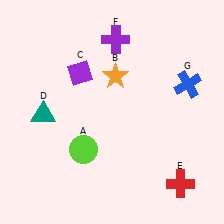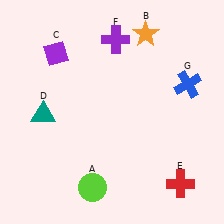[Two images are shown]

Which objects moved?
The objects that moved are: the lime circle (A), the orange star (B), the purple diamond (C).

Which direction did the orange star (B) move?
The orange star (B) moved up.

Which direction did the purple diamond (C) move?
The purple diamond (C) moved left.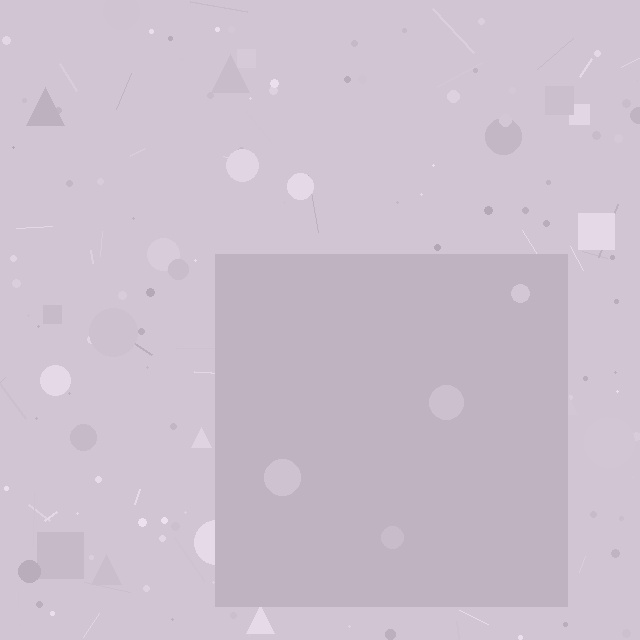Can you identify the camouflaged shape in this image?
The camouflaged shape is a square.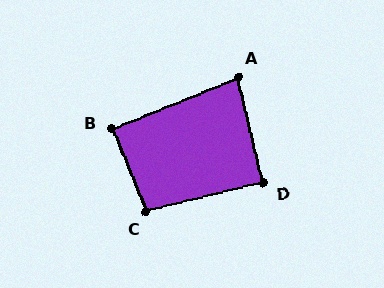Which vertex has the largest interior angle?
C, at approximately 99 degrees.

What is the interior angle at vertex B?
Approximately 90 degrees (approximately right).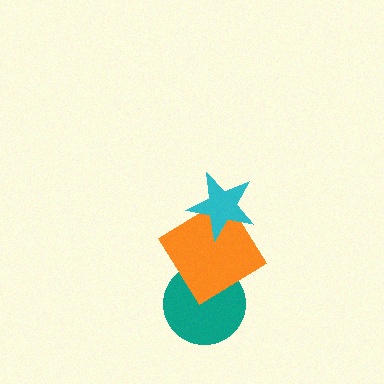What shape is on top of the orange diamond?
The cyan star is on top of the orange diamond.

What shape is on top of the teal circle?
The orange diamond is on top of the teal circle.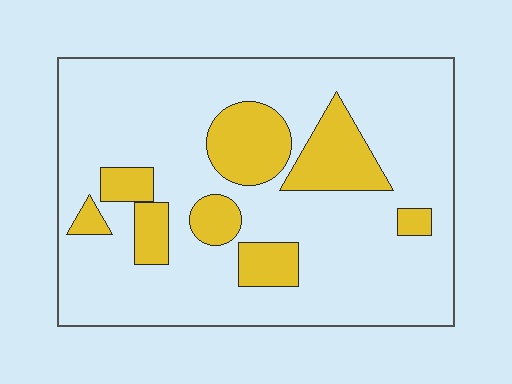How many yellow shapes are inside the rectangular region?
8.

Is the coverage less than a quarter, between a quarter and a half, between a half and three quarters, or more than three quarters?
Less than a quarter.